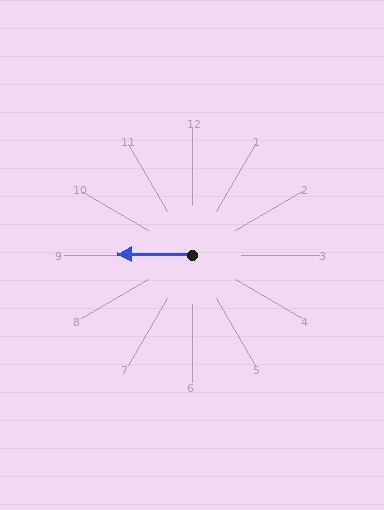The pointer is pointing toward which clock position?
Roughly 9 o'clock.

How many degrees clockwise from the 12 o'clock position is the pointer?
Approximately 271 degrees.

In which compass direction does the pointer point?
West.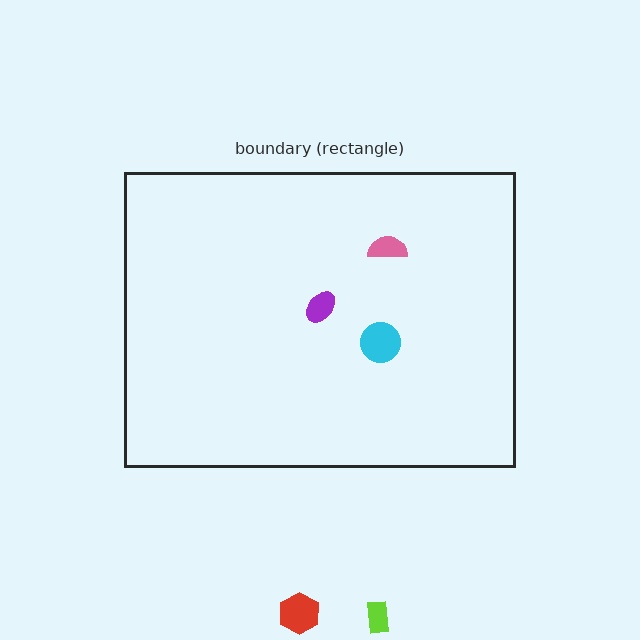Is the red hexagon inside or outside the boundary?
Outside.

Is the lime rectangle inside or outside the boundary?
Outside.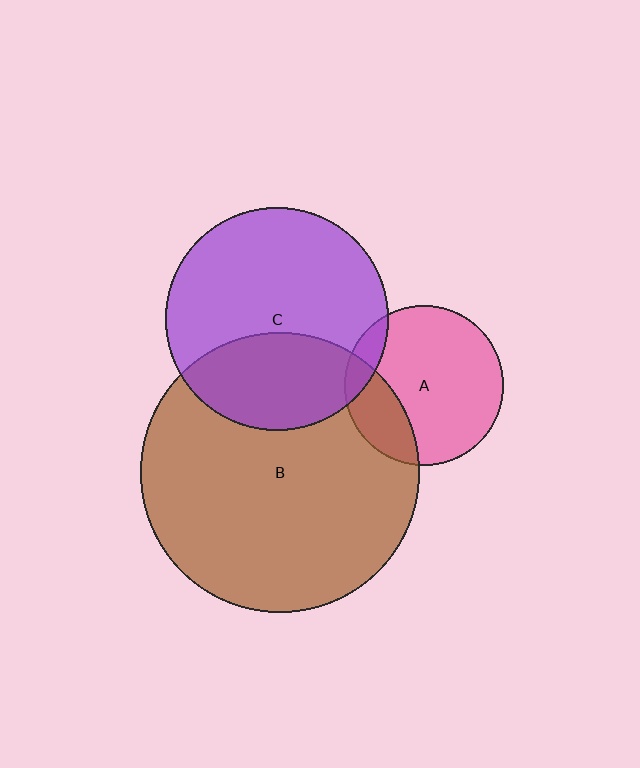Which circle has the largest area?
Circle B (brown).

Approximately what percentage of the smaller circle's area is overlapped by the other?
Approximately 25%.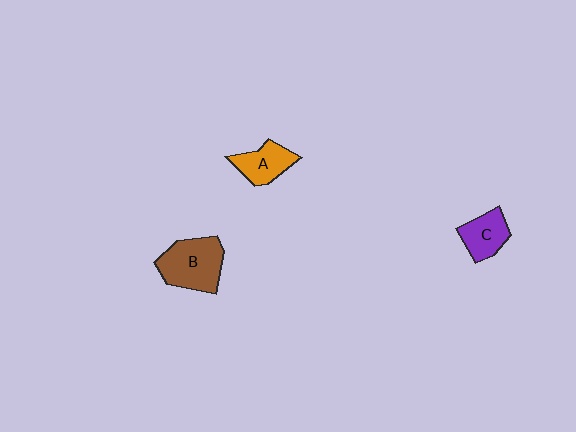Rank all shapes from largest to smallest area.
From largest to smallest: B (brown), A (orange), C (purple).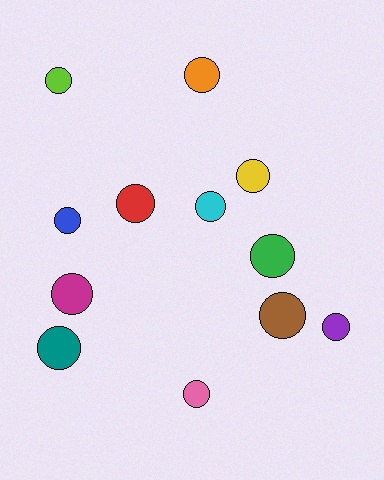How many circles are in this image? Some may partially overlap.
There are 12 circles.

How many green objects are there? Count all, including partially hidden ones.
There is 1 green object.